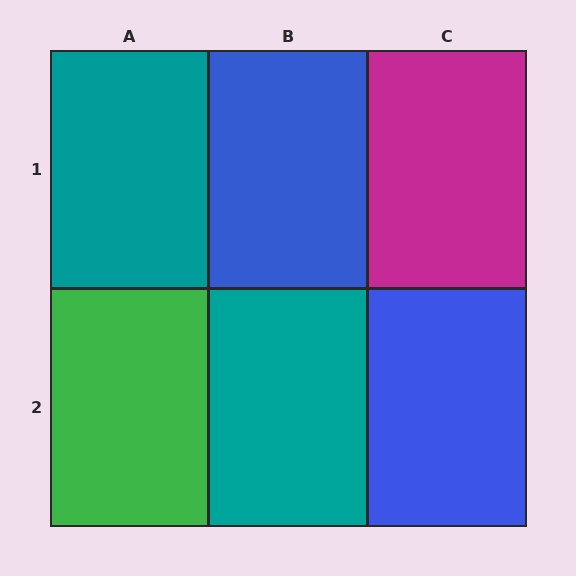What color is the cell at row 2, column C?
Blue.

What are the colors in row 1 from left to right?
Teal, blue, magenta.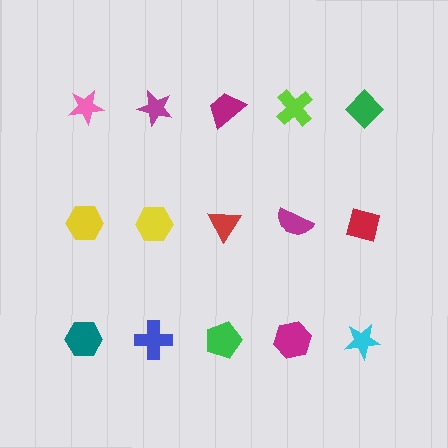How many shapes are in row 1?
5 shapes.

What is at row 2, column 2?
A yellow hexagon.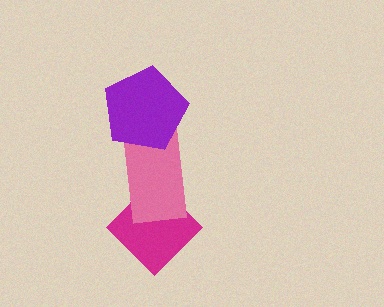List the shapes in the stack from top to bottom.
From top to bottom: the purple pentagon, the pink rectangle, the magenta diamond.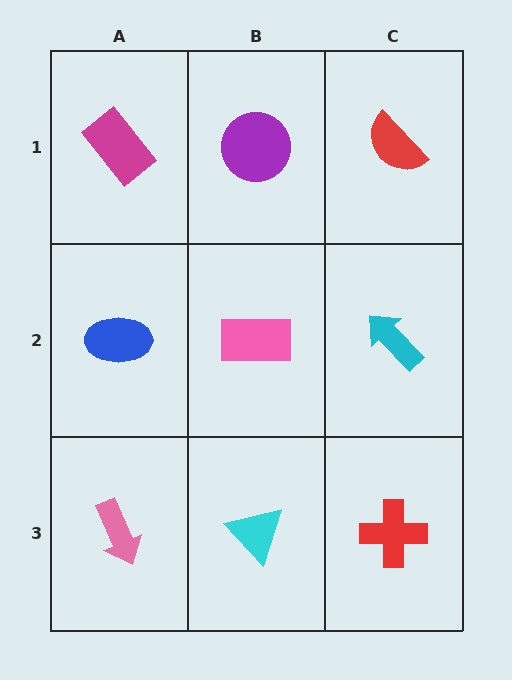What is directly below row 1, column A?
A blue ellipse.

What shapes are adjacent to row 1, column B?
A pink rectangle (row 2, column B), a magenta rectangle (row 1, column A), a red semicircle (row 1, column C).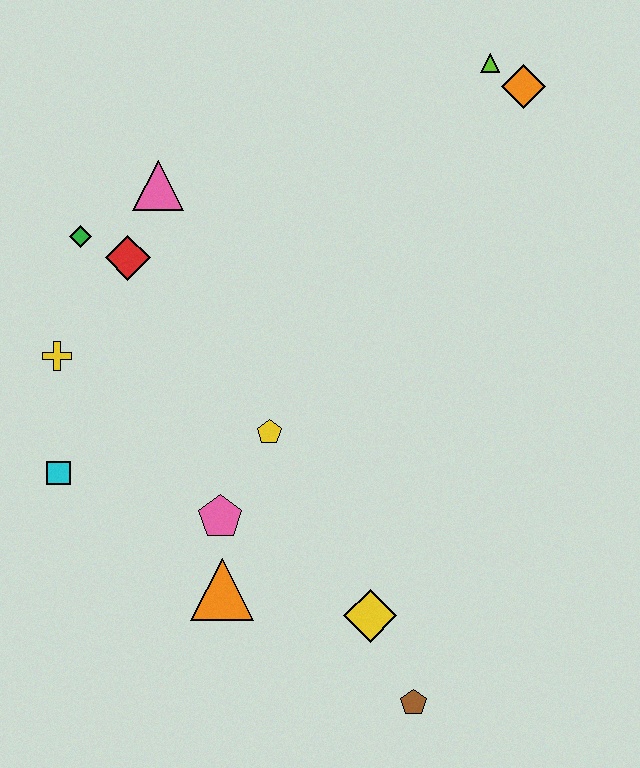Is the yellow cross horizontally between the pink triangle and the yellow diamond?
No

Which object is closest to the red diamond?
The green diamond is closest to the red diamond.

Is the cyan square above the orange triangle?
Yes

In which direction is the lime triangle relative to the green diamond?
The lime triangle is to the right of the green diamond.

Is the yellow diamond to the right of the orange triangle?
Yes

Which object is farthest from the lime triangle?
The brown pentagon is farthest from the lime triangle.